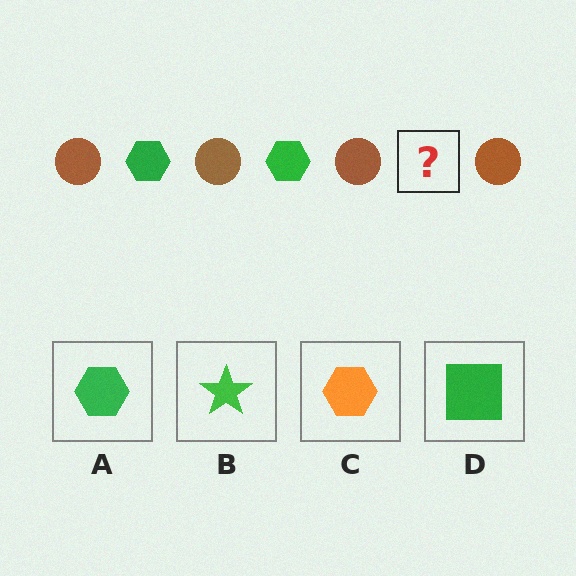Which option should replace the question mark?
Option A.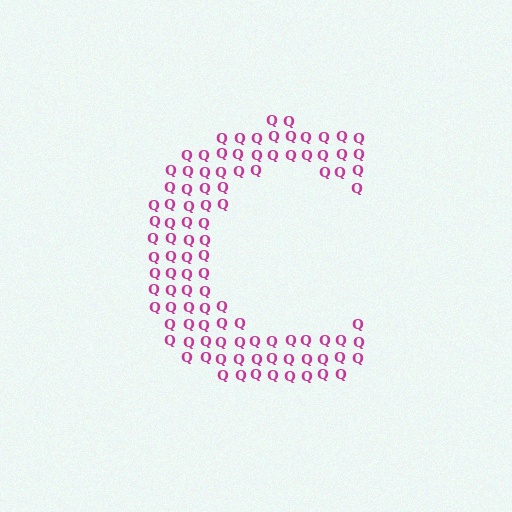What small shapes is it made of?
It is made of small letter Q's.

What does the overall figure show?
The overall figure shows the letter C.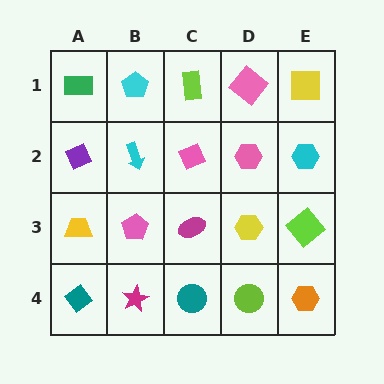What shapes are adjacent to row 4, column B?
A pink pentagon (row 3, column B), a teal diamond (row 4, column A), a teal circle (row 4, column C).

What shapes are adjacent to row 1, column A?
A purple diamond (row 2, column A), a cyan pentagon (row 1, column B).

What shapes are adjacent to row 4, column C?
A magenta ellipse (row 3, column C), a magenta star (row 4, column B), a lime circle (row 4, column D).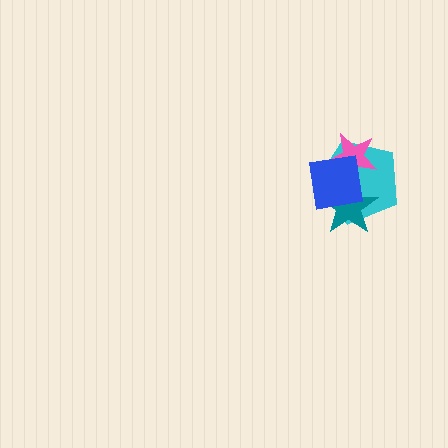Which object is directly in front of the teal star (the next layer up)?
The pink star is directly in front of the teal star.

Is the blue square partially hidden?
No, no other shape covers it.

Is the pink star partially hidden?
Yes, it is partially covered by another shape.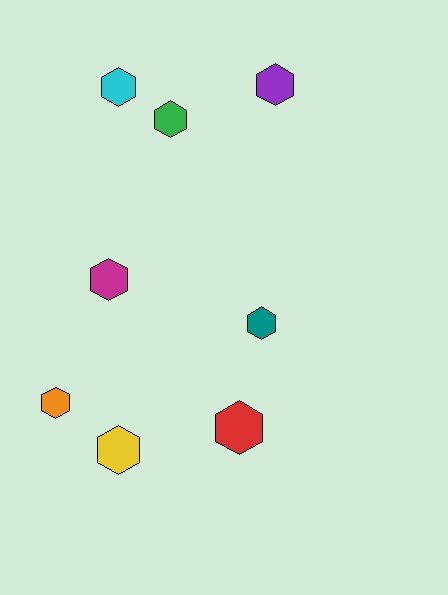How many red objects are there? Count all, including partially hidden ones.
There is 1 red object.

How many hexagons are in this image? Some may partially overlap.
There are 8 hexagons.